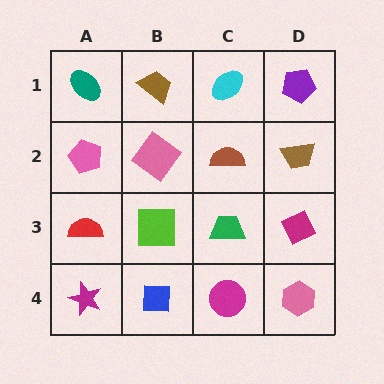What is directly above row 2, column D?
A purple pentagon.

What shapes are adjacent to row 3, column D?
A brown trapezoid (row 2, column D), a pink hexagon (row 4, column D), a green trapezoid (row 3, column C).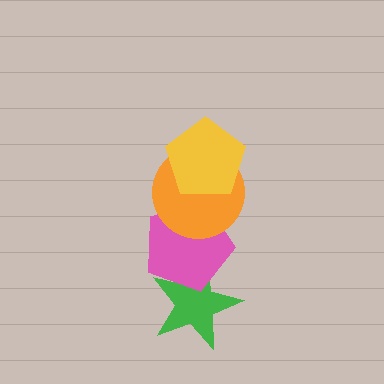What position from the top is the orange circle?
The orange circle is 2nd from the top.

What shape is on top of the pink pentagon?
The orange circle is on top of the pink pentagon.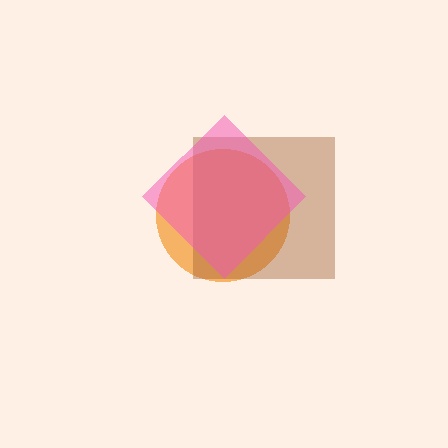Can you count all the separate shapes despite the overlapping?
Yes, there are 3 separate shapes.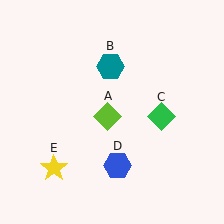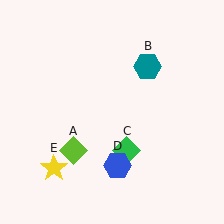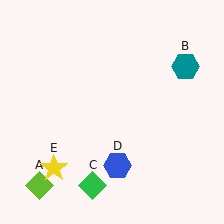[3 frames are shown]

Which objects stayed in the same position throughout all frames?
Blue hexagon (object D) and yellow star (object E) remained stationary.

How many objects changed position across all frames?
3 objects changed position: lime diamond (object A), teal hexagon (object B), green diamond (object C).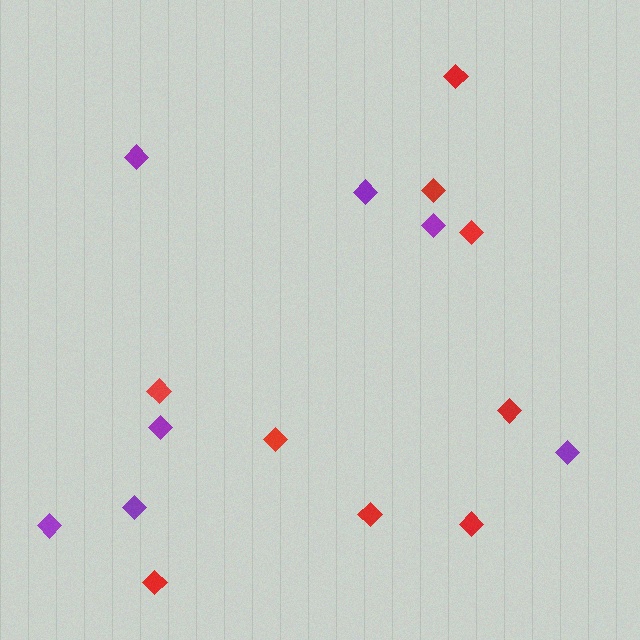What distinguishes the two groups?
There are 2 groups: one group of red diamonds (9) and one group of purple diamonds (7).